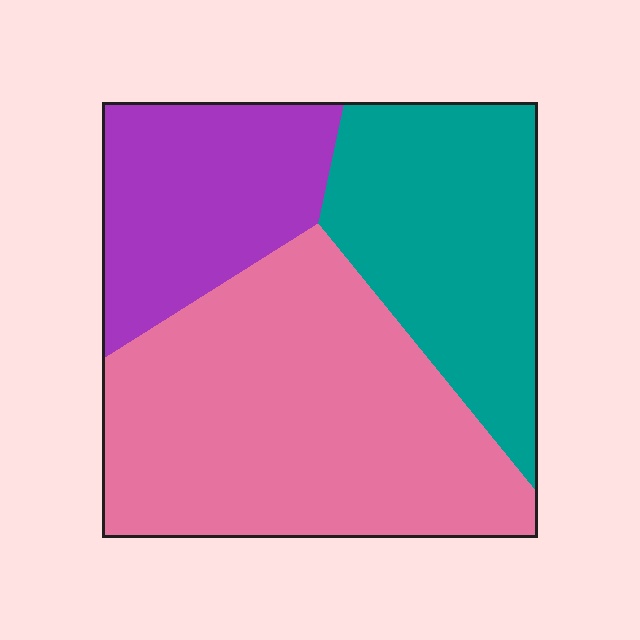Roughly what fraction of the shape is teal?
Teal takes up between a quarter and a half of the shape.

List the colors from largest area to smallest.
From largest to smallest: pink, teal, purple.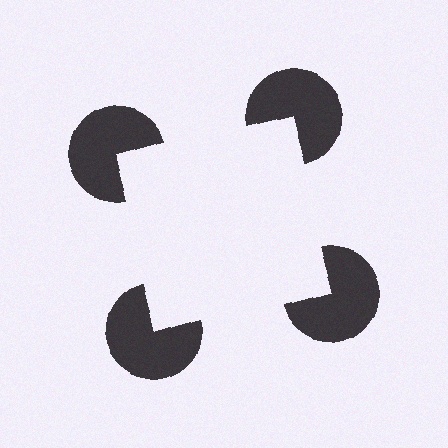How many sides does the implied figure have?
4 sides.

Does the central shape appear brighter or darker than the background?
It typically appears slightly brighter than the background, even though no actual brightness change is drawn.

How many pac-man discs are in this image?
There are 4 — one at each vertex of the illusory square.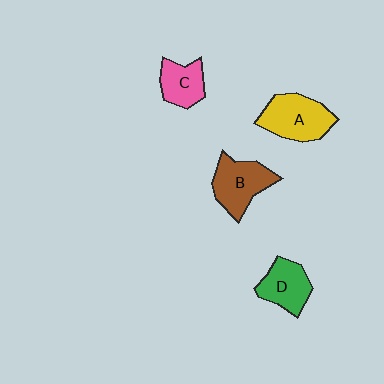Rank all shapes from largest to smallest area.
From largest to smallest: A (yellow), B (brown), D (green), C (pink).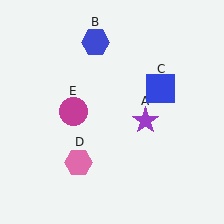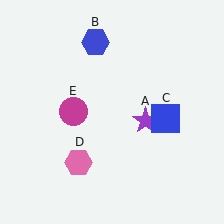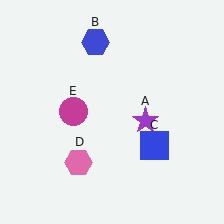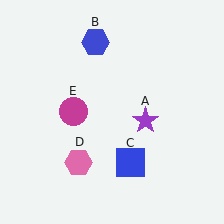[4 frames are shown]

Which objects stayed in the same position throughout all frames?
Purple star (object A) and blue hexagon (object B) and pink hexagon (object D) and magenta circle (object E) remained stationary.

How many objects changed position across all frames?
1 object changed position: blue square (object C).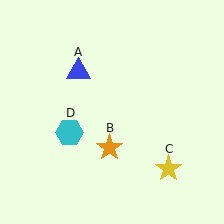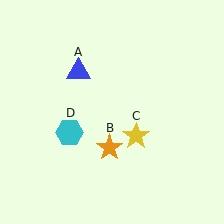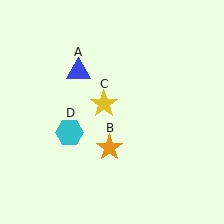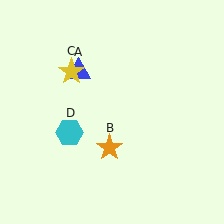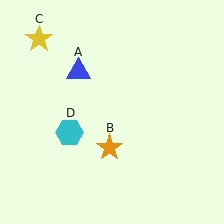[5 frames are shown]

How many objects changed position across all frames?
1 object changed position: yellow star (object C).